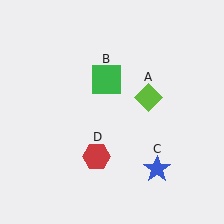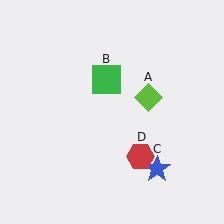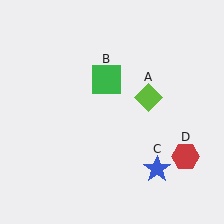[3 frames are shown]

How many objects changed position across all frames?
1 object changed position: red hexagon (object D).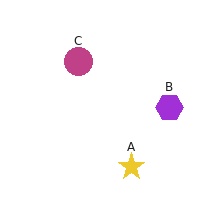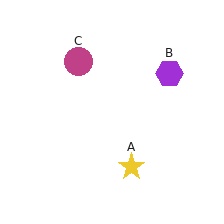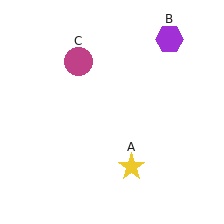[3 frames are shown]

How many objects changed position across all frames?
1 object changed position: purple hexagon (object B).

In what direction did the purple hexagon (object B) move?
The purple hexagon (object B) moved up.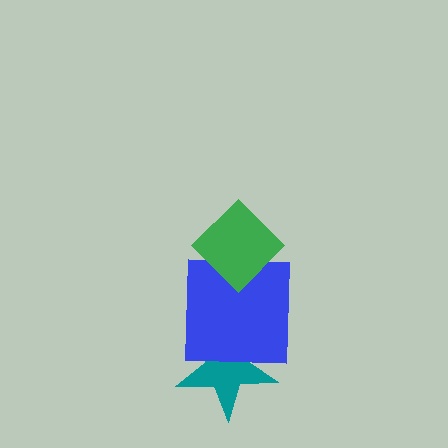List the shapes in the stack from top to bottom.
From top to bottom: the green diamond, the blue square, the teal star.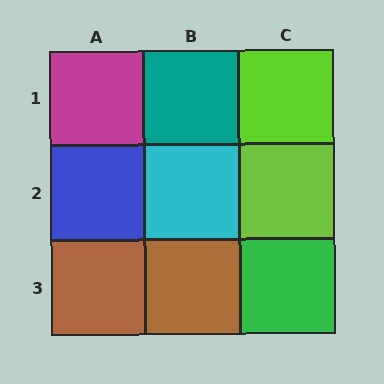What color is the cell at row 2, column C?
Lime.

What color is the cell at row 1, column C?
Lime.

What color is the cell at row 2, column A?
Blue.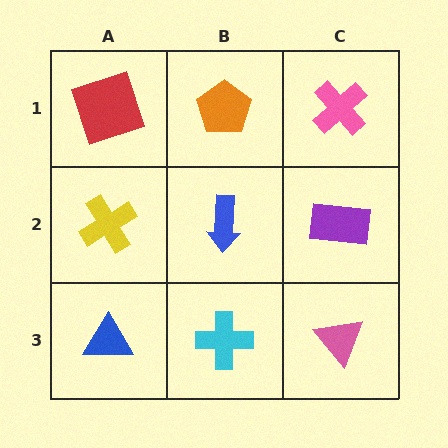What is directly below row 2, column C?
A pink triangle.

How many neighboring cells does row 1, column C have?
2.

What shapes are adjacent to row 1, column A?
A yellow cross (row 2, column A), an orange pentagon (row 1, column B).